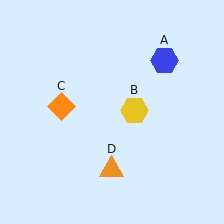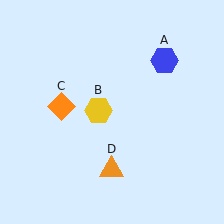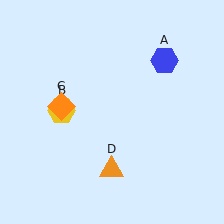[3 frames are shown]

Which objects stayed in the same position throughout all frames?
Blue hexagon (object A) and orange diamond (object C) and orange triangle (object D) remained stationary.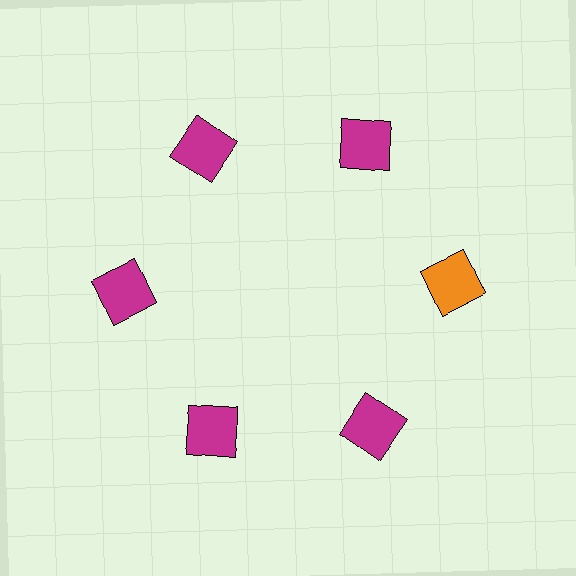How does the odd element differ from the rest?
It has a different color: orange instead of magenta.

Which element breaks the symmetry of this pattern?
The orange square at roughly the 3 o'clock position breaks the symmetry. All other shapes are magenta squares.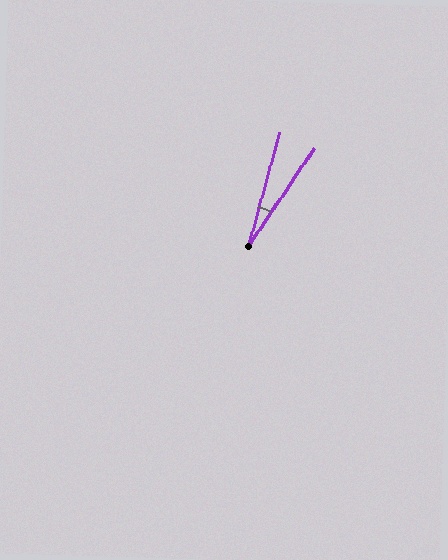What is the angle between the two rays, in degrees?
Approximately 19 degrees.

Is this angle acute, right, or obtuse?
It is acute.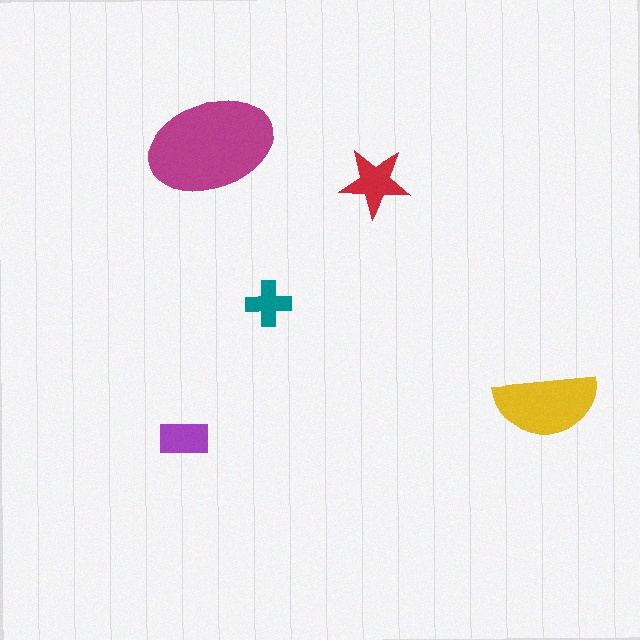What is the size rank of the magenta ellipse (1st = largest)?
1st.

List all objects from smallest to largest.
The teal cross, the purple rectangle, the red star, the yellow semicircle, the magenta ellipse.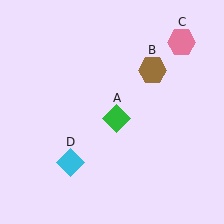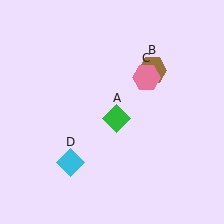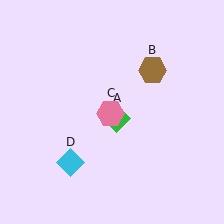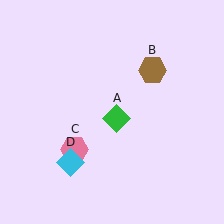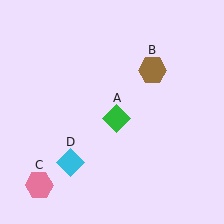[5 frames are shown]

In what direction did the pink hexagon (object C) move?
The pink hexagon (object C) moved down and to the left.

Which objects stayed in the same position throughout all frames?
Green diamond (object A) and brown hexagon (object B) and cyan diamond (object D) remained stationary.